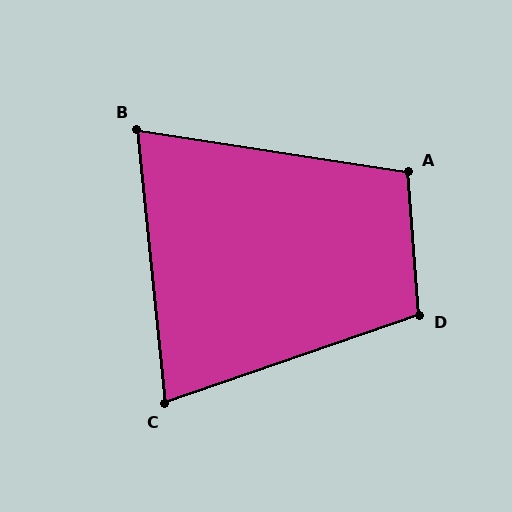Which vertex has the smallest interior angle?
B, at approximately 75 degrees.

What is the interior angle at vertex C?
Approximately 77 degrees (acute).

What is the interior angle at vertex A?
Approximately 103 degrees (obtuse).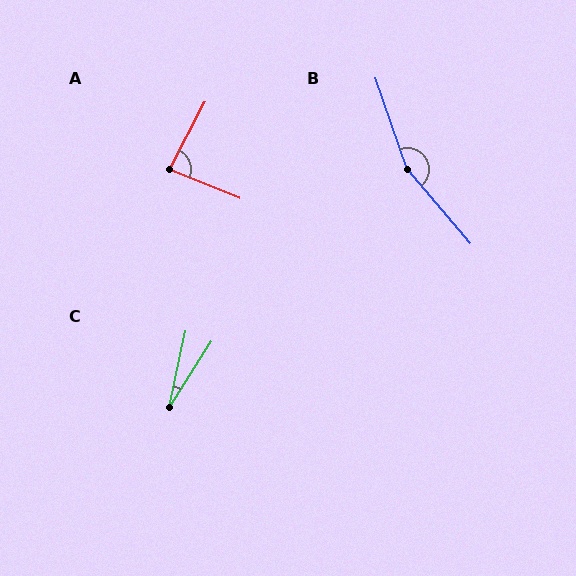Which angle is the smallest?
C, at approximately 21 degrees.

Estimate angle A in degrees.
Approximately 84 degrees.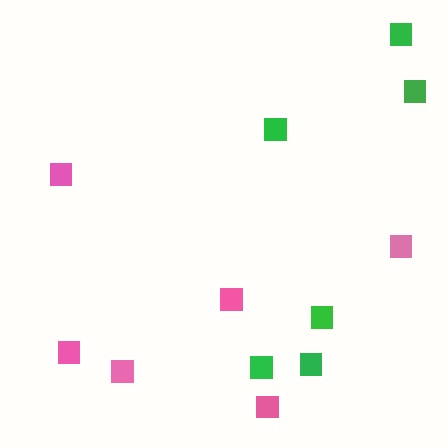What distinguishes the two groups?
There are 2 groups: one group of pink squares (6) and one group of green squares (6).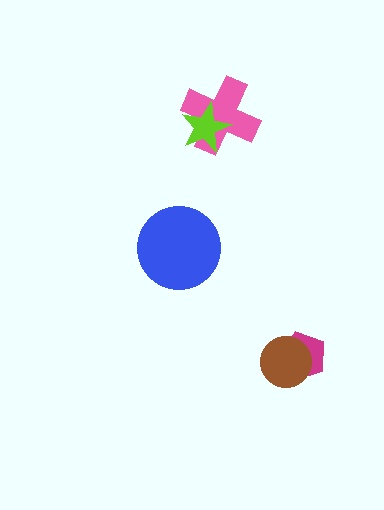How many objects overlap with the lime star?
1 object overlaps with the lime star.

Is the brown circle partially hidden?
No, no other shape covers it.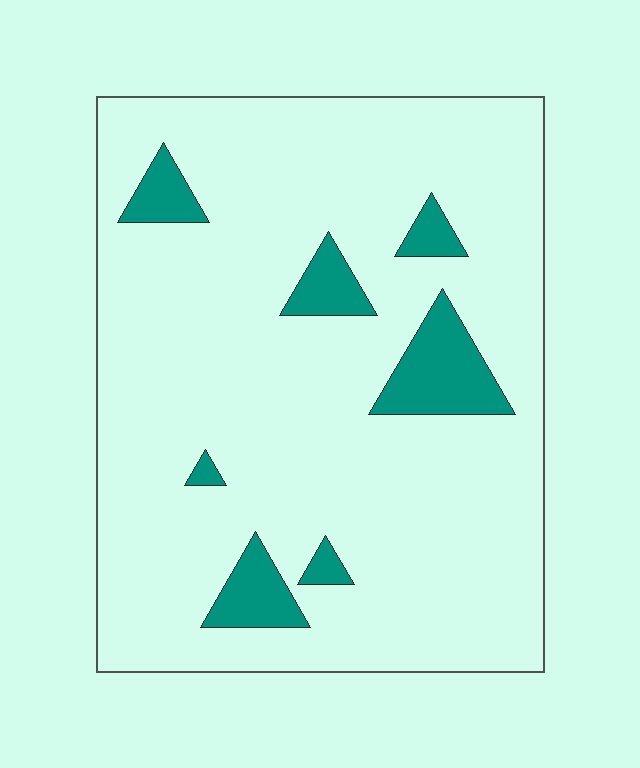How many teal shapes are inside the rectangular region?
7.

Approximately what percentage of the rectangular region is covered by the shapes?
Approximately 10%.